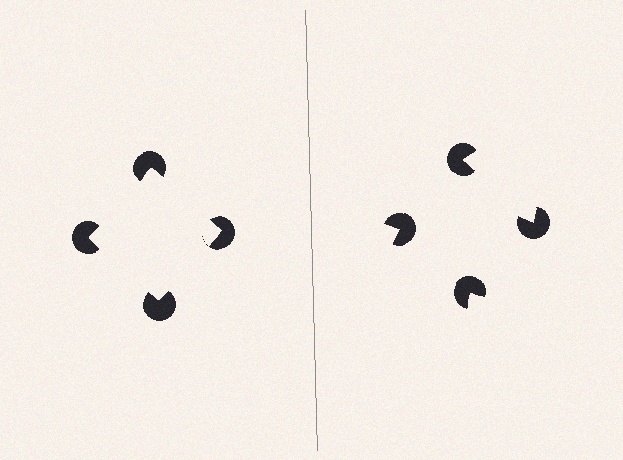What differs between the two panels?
The pac-man discs are positioned identically on both sides; only the wedge orientations differ. On the left they align to a square; on the right they are misaligned.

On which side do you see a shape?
An illusory square appears on the left side. On the right side the wedge cuts are rotated, so no coherent shape forms.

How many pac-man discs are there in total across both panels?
8 — 4 on each side.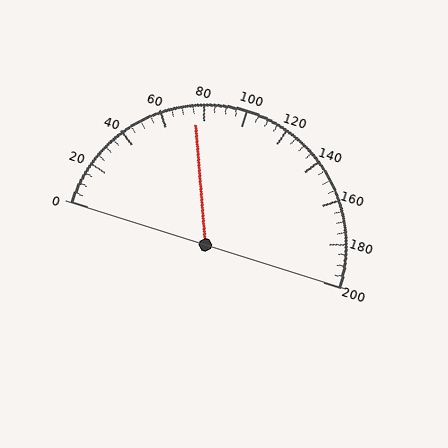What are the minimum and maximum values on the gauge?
The gauge ranges from 0 to 200.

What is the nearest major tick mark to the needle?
The nearest major tick mark is 80.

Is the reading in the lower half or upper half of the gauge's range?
The reading is in the lower half of the range (0 to 200).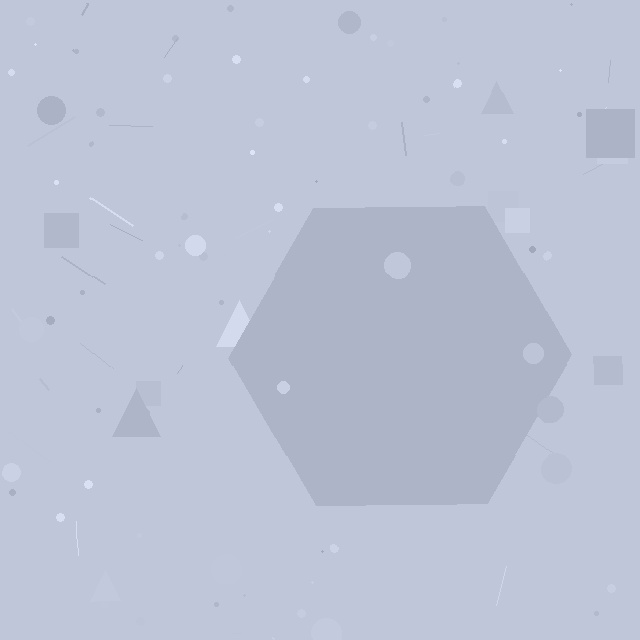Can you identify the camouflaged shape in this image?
The camouflaged shape is a hexagon.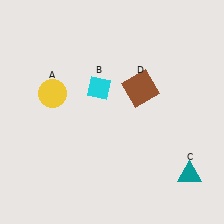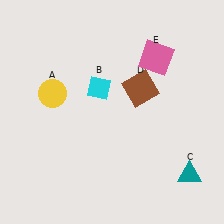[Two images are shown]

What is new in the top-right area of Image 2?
A pink square (E) was added in the top-right area of Image 2.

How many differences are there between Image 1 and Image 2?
There is 1 difference between the two images.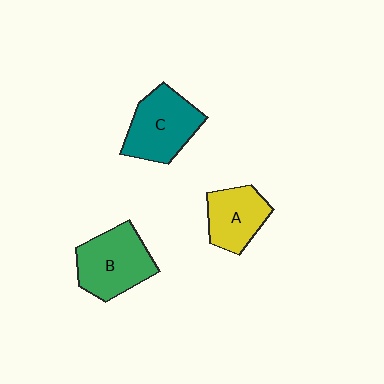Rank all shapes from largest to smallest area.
From largest to smallest: B (green), C (teal), A (yellow).